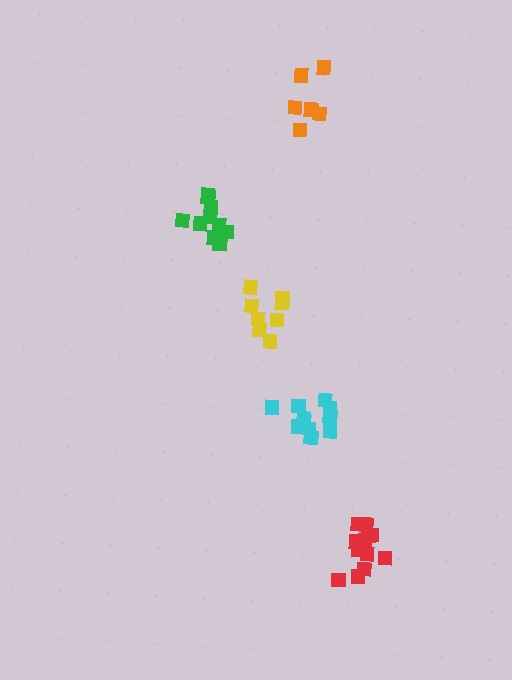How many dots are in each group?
Group 1: 8 dots, Group 2: 12 dots, Group 3: 11 dots, Group 4: 6 dots, Group 5: 12 dots (49 total).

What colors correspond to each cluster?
The clusters are colored: yellow, cyan, green, orange, red.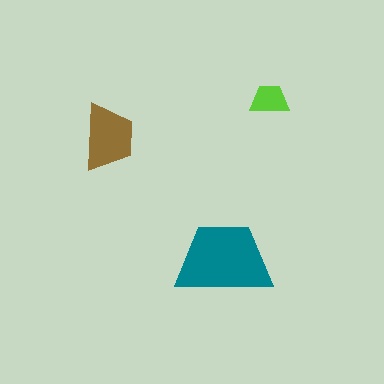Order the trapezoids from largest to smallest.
the teal one, the brown one, the lime one.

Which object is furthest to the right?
The lime trapezoid is rightmost.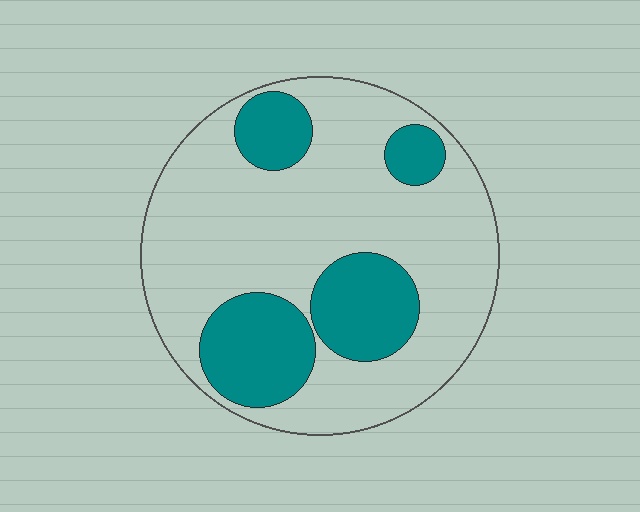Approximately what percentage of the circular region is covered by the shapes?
Approximately 30%.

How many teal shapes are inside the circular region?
4.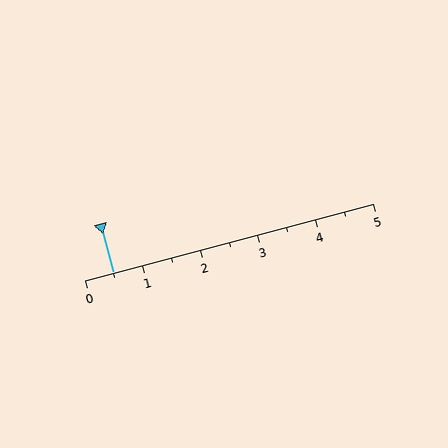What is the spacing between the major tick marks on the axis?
The major ticks are spaced 1 apart.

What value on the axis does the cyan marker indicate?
The marker indicates approximately 0.5.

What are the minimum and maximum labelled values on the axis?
The axis runs from 0 to 5.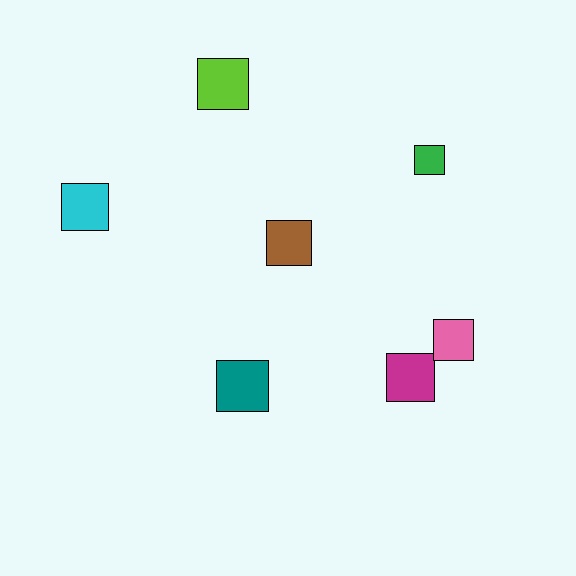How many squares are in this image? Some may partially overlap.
There are 7 squares.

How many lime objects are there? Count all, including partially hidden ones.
There is 1 lime object.